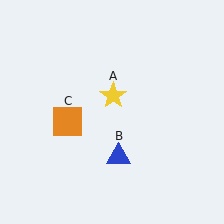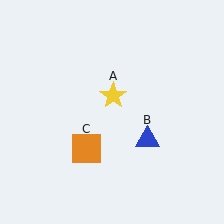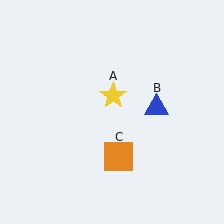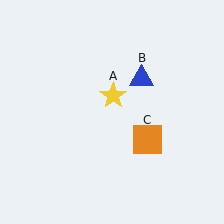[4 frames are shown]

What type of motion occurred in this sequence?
The blue triangle (object B), orange square (object C) rotated counterclockwise around the center of the scene.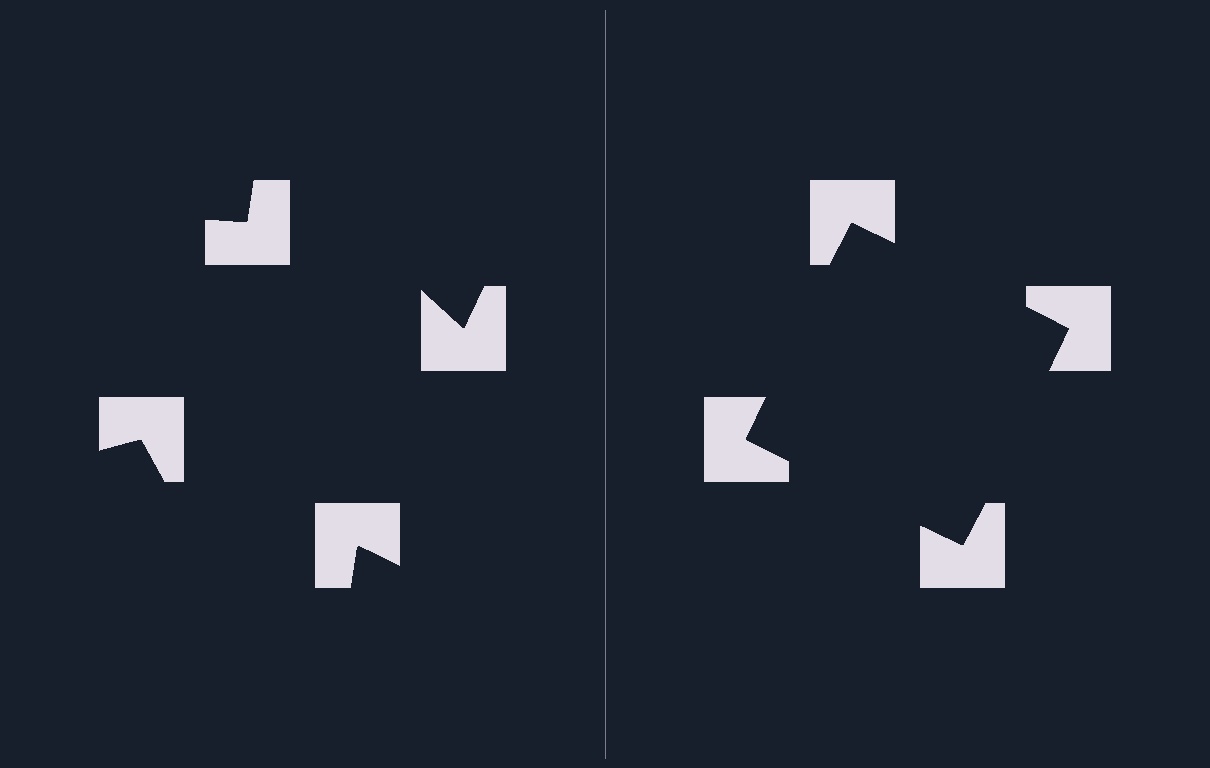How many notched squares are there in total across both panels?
8 — 4 on each side.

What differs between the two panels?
The notched squares are positioned identically on both sides; only the wedge orientations differ. On the right they align to a square; on the left they are misaligned.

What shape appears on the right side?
An illusory square.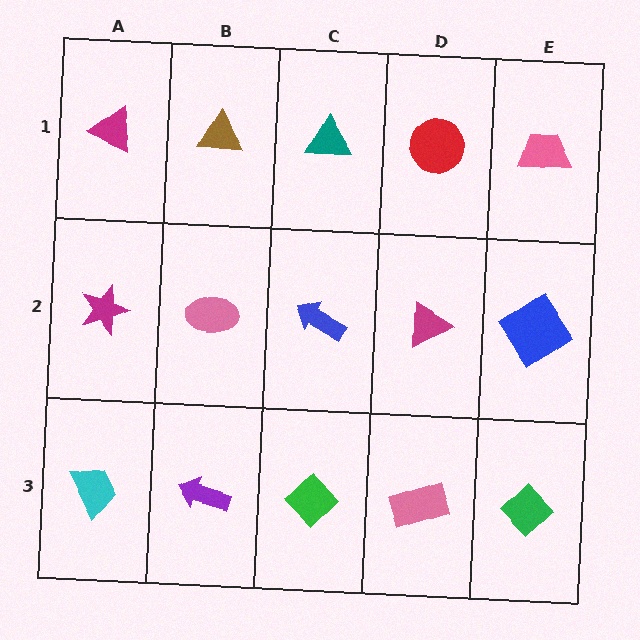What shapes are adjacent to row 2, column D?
A red circle (row 1, column D), a pink rectangle (row 3, column D), a blue arrow (row 2, column C), a blue diamond (row 2, column E).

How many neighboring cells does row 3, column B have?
3.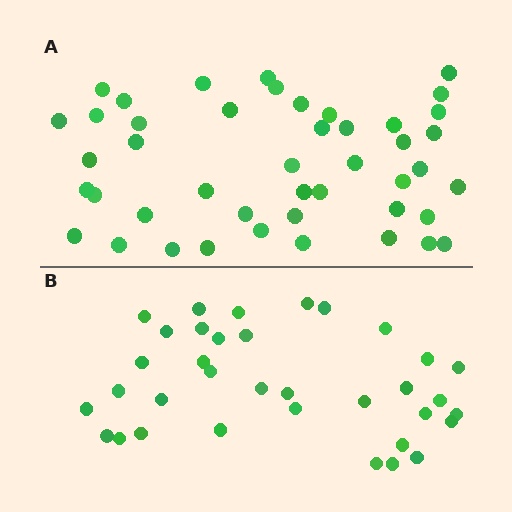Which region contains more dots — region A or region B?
Region A (the top region) has more dots.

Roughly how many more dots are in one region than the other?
Region A has roughly 10 or so more dots than region B.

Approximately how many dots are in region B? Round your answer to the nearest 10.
About 40 dots. (The exact count is 35, which rounds to 40.)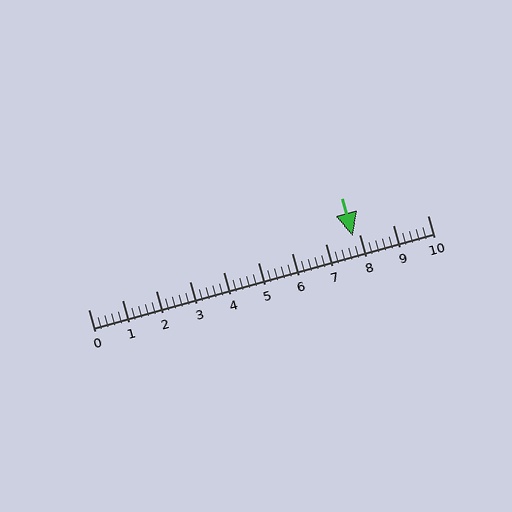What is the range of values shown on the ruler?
The ruler shows values from 0 to 10.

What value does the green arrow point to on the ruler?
The green arrow points to approximately 7.8.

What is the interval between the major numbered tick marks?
The major tick marks are spaced 1 units apart.